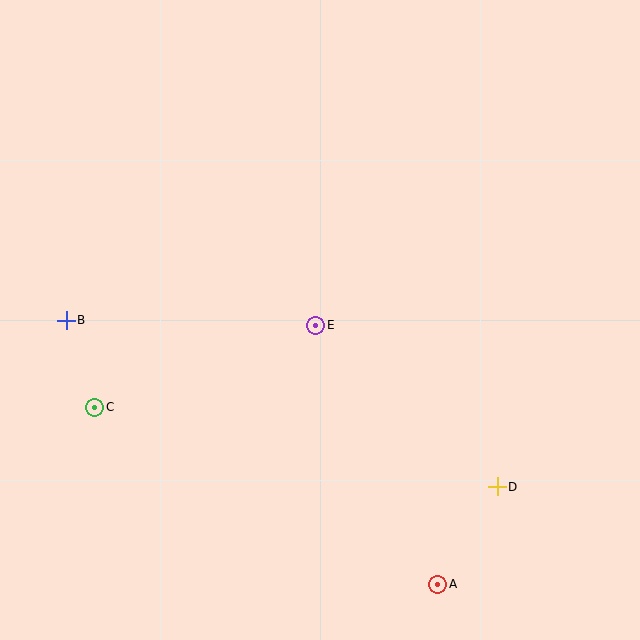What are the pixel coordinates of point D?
Point D is at (497, 487).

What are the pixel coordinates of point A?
Point A is at (438, 584).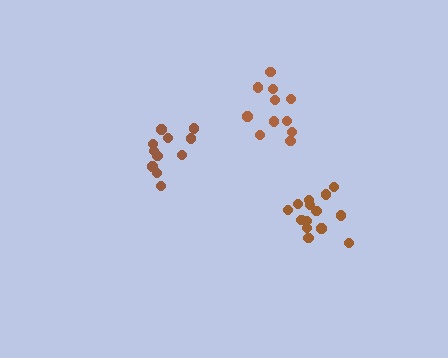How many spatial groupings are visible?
There are 3 spatial groupings.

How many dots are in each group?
Group 1: 11 dots, Group 2: 11 dots, Group 3: 15 dots (37 total).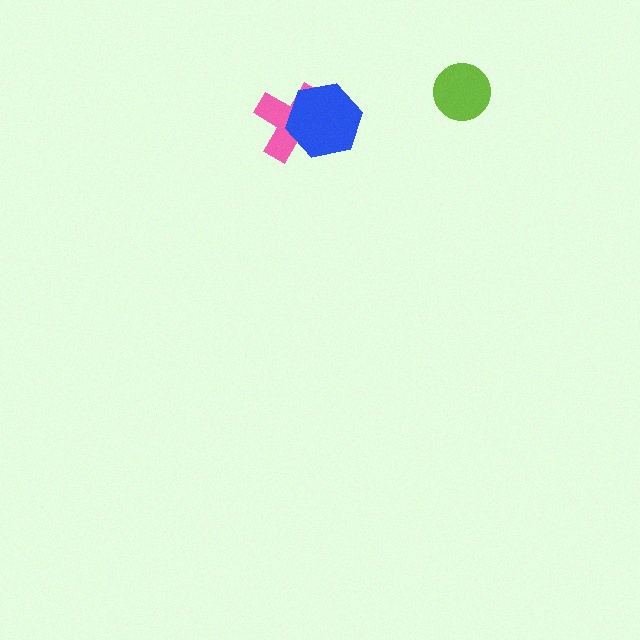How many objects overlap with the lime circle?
0 objects overlap with the lime circle.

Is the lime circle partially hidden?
No, no other shape covers it.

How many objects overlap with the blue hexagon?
1 object overlaps with the blue hexagon.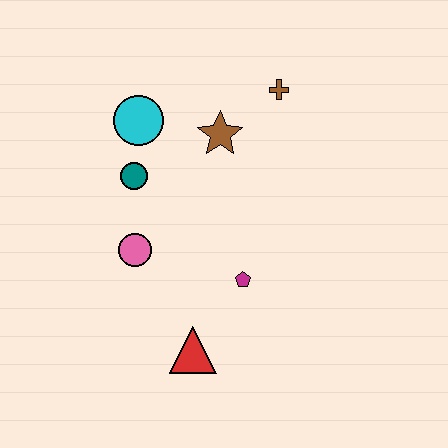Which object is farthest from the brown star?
The red triangle is farthest from the brown star.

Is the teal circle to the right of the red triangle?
No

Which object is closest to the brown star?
The brown cross is closest to the brown star.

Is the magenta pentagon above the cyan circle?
No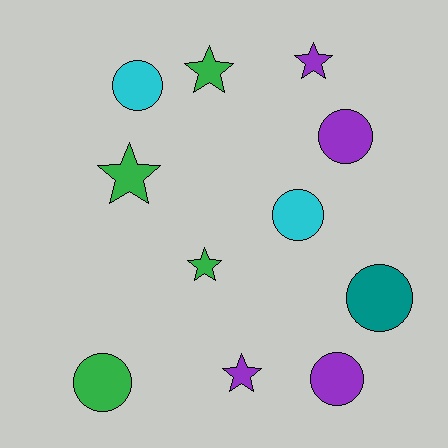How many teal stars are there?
There are no teal stars.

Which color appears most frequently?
Green, with 4 objects.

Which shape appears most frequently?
Circle, with 6 objects.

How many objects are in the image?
There are 11 objects.